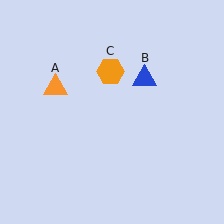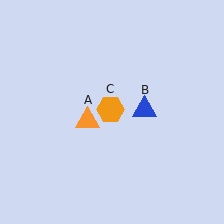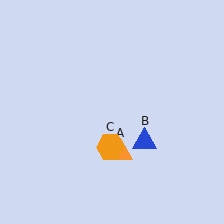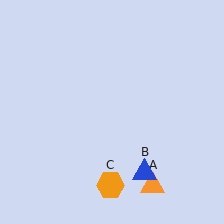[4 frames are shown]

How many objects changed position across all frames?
3 objects changed position: orange triangle (object A), blue triangle (object B), orange hexagon (object C).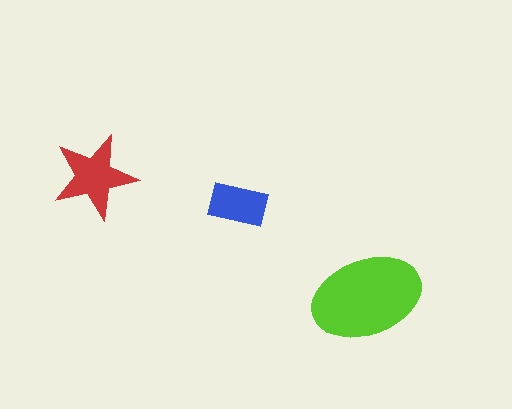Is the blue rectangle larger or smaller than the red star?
Smaller.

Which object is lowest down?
The lime ellipse is bottommost.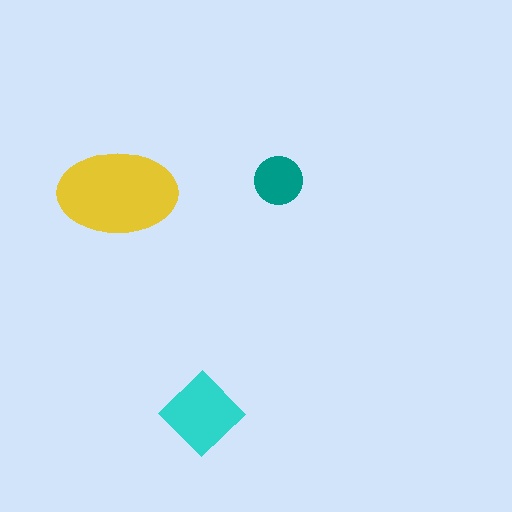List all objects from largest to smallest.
The yellow ellipse, the cyan diamond, the teal circle.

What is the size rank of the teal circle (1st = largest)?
3rd.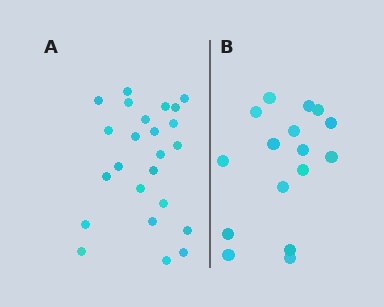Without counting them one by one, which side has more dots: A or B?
Region A (the left region) has more dots.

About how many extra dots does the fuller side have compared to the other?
Region A has roughly 8 or so more dots than region B.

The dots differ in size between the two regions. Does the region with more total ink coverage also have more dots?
No. Region B has more total ink coverage because its dots are larger, but region A actually contains more individual dots. Total area can be misleading — the number of items is what matters here.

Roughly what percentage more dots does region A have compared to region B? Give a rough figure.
About 50% more.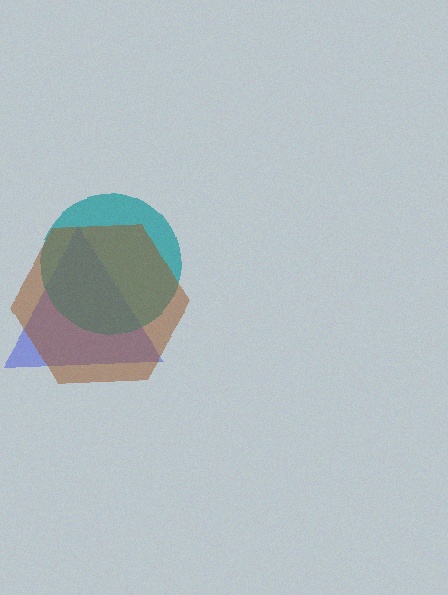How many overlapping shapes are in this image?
There are 3 overlapping shapes in the image.